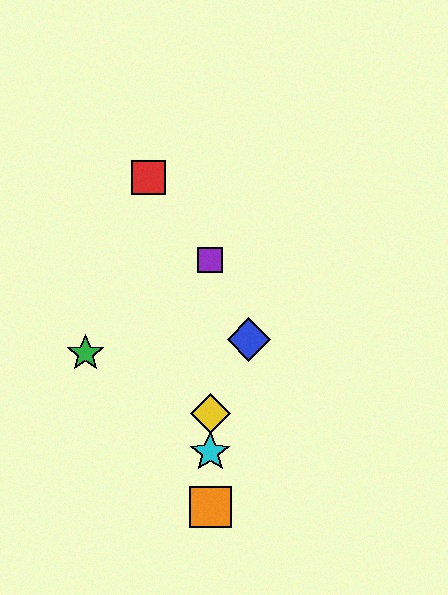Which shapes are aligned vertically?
The yellow diamond, the purple square, the orange square, the cyan star are aligned vertically.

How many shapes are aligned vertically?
4 shapes (the yellow diamond, the purple square, the orange square, the cyan star) are aligned vertically.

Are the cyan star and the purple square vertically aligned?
Yes, both are at x≈210.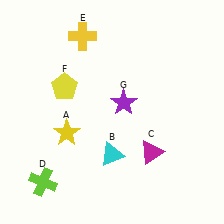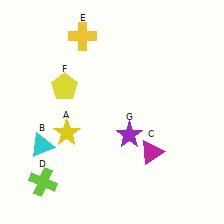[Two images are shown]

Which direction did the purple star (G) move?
The purple star (G) moved down.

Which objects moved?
The objects that moved are: the cyan triangle (B), the purple star (G).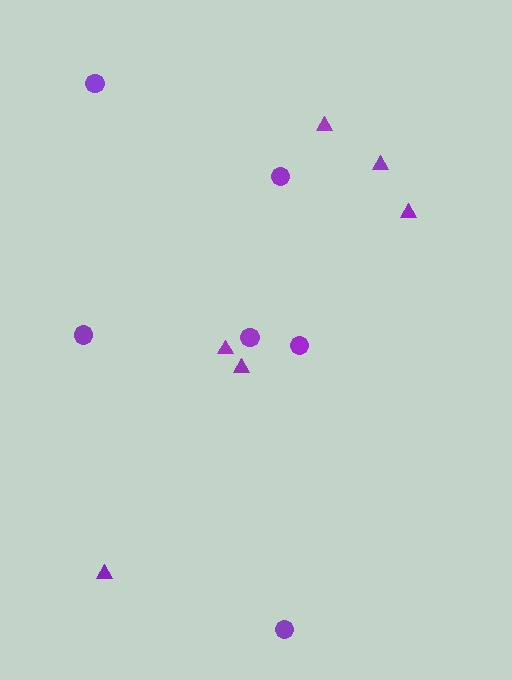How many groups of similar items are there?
There are 2 groups: one group of triangles (6) and one group of circles (6).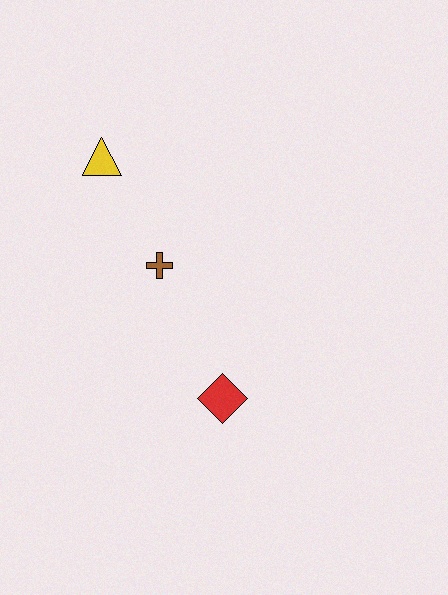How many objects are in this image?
There are 3 objects.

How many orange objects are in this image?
There are no orange objects.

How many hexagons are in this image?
There are no hexagons.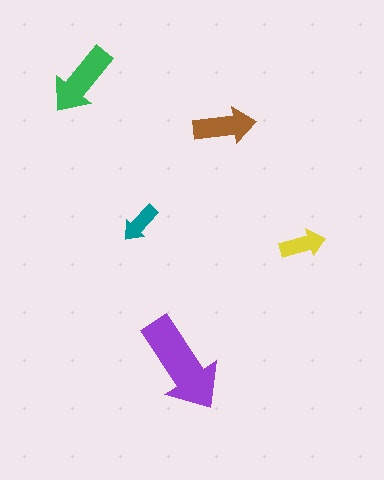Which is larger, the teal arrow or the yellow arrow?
The yellow one.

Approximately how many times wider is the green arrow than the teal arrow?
About 2 times wider.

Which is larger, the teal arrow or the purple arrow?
The purple one.